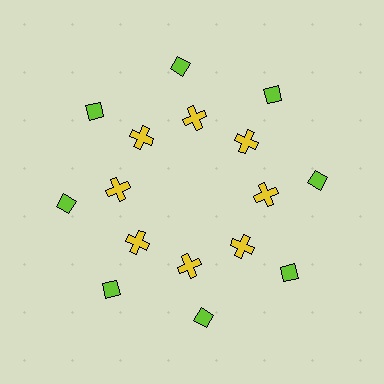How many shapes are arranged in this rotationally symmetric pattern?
There are 16 shapes, arranged in 8 groups of 2.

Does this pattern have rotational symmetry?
Yes, this pattern has 8-fold rotational symmetry. It looks the same after rotating 45 degrees around the center.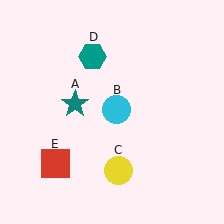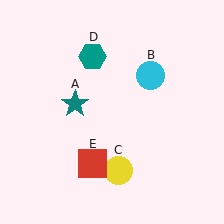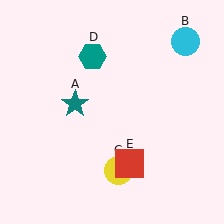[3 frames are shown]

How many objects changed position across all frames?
2 objects changed position: cyan circle (object B), red square (object E).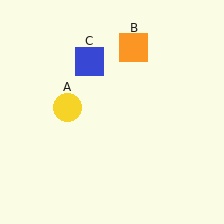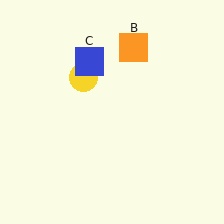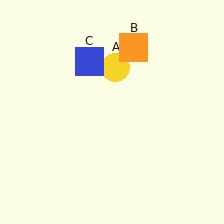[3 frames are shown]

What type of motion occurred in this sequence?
The yellow circle (object A) rotated clockwise around the center of the scene.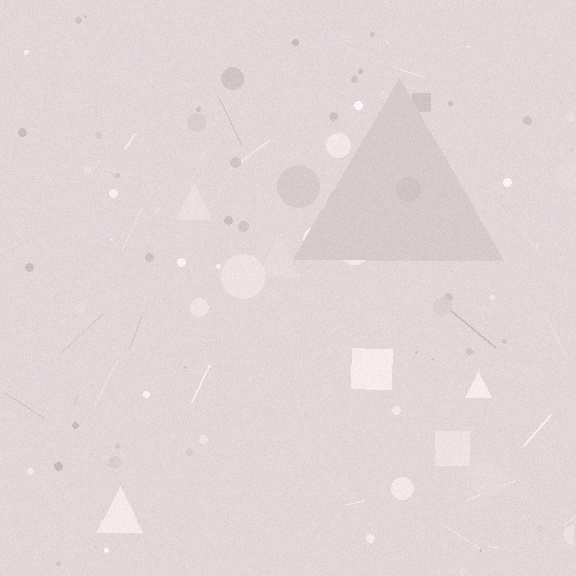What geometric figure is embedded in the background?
A triangle is embedded in the background.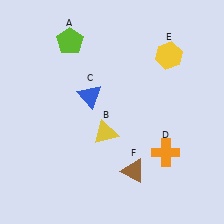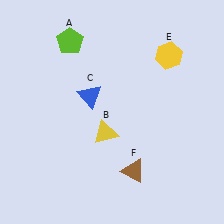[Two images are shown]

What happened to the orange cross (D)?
The orange cross (D) was removed in Image 2. It was in the bottom-right area of Image 1.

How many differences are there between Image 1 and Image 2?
There is 1 difference between the two images.